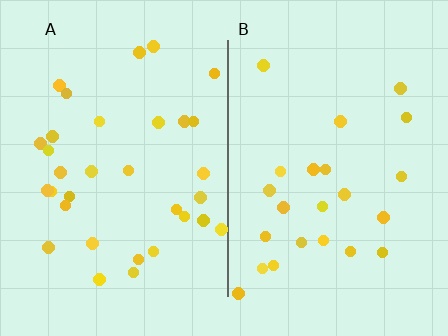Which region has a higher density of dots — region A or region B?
A (the left).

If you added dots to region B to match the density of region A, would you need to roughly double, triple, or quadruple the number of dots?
Approximately double.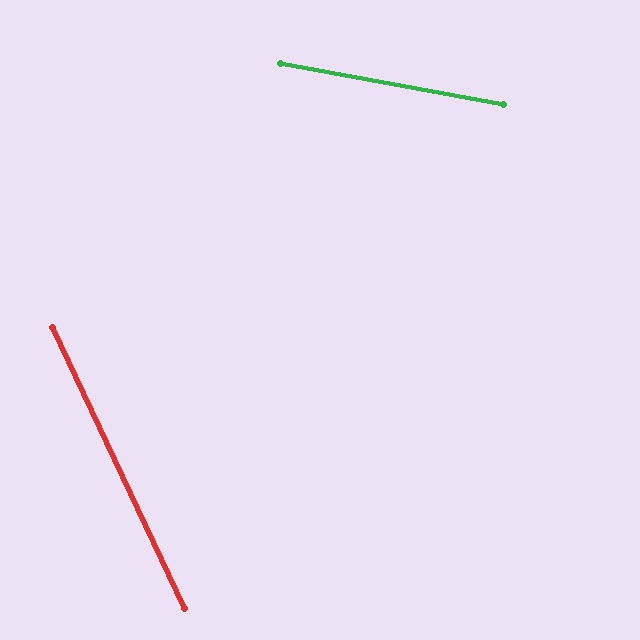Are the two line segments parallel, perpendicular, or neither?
Neither parallel nor perpendicular — they differ by about 55°.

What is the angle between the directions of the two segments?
Approximately 55 degrees.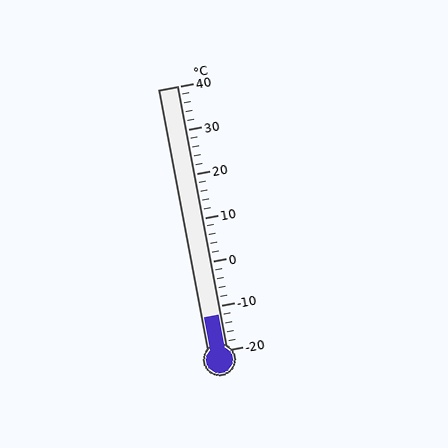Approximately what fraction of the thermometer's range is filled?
The thermometer is filled to approximately 15% of its range.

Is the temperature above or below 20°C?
The temperature is below 20°C.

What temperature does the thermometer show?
The thermometer shows approximately -12°C.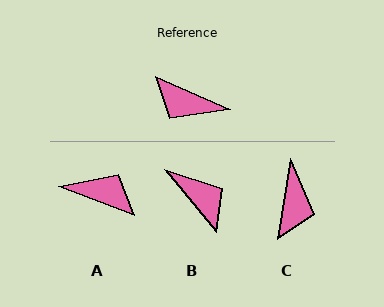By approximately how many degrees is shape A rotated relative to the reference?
Approximately 177 degrees clockwise.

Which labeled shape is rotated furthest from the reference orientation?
A, about 177 degrees away.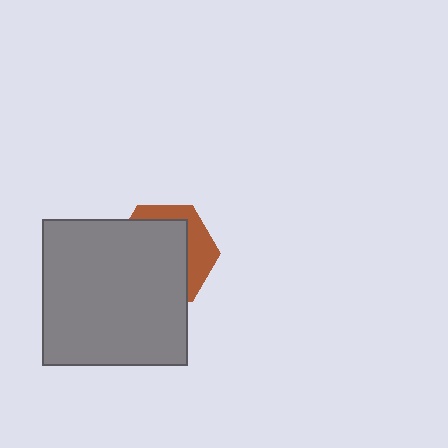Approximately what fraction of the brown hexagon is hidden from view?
Roughly 67% of the brown hexagon is hidden behind the gray square.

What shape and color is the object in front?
The object in front is a gray square.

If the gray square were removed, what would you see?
You would see the complete brown hexagon.